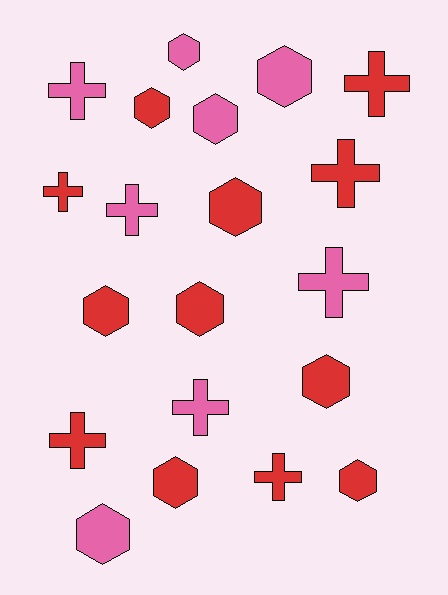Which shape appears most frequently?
Hexagon, with 11 objects.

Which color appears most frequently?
Red, with 12 objects.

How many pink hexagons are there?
There are 4 pink hexagons.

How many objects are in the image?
There are 20 objects.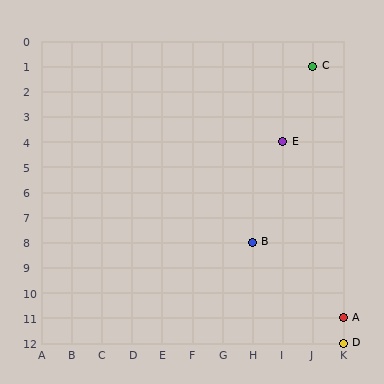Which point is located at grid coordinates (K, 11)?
Point A is at (K, 11).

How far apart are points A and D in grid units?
Points A and D are 1 row apart.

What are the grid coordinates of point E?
Point E is at grid coordinates (I, 4).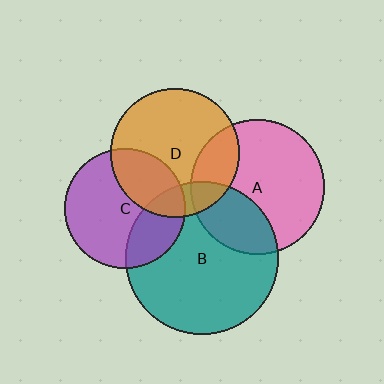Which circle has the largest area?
Circle B (teal).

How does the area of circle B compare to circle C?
Approximately 1.6 times.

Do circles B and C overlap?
Yes.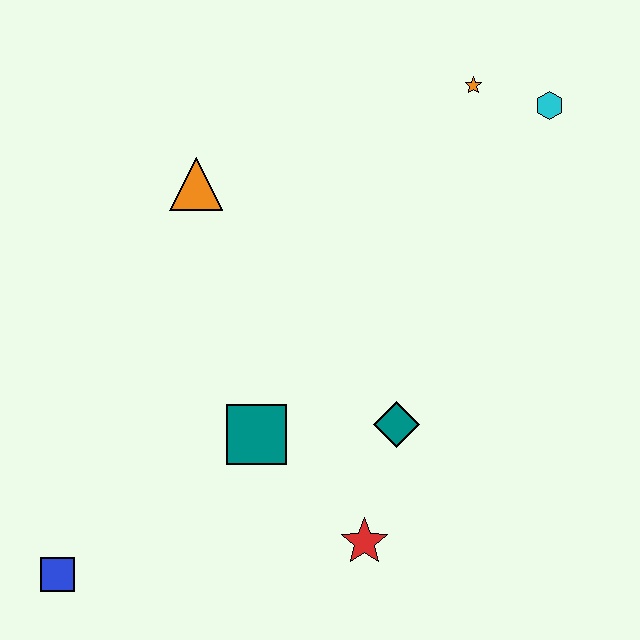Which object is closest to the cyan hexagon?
The orange star is closest to the cyan hexagon.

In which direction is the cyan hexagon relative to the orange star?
The cyan hexagon is to the right of the orange star.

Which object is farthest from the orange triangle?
The blue square is farthest from the orange triangle.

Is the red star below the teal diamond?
Yes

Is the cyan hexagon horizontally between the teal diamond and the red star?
No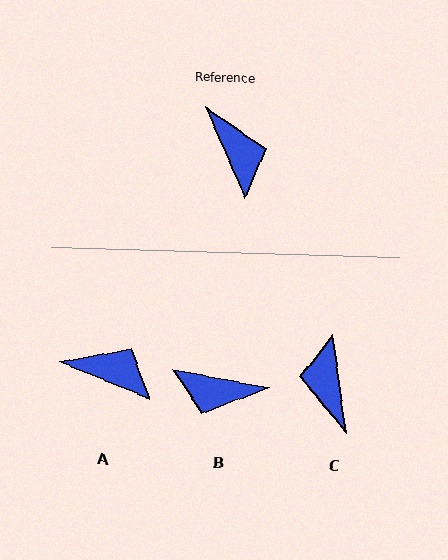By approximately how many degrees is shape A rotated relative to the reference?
Approximately 44 degrees counter-clockwise.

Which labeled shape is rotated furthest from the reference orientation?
C, about 165 degrees away.